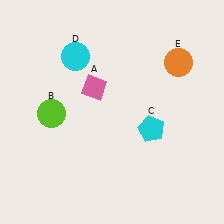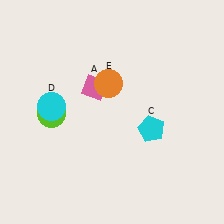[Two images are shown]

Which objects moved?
The objects that moved are: the cyan circle (D), the orange circle (E).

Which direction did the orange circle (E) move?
The orange circle (E) moved left.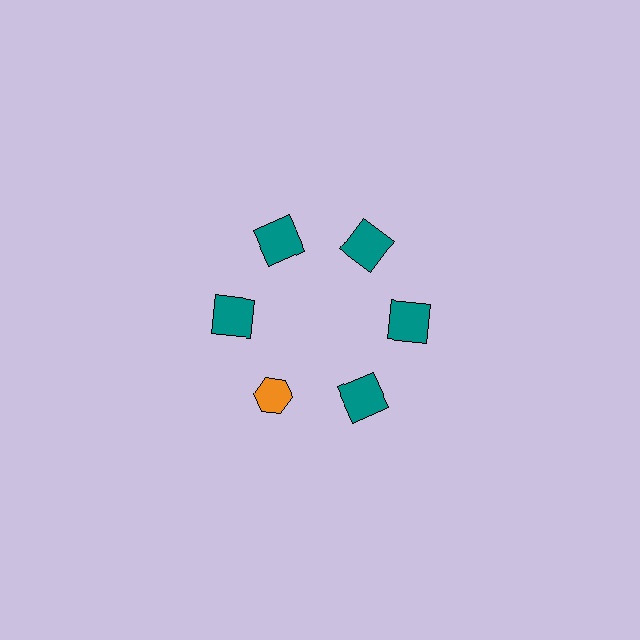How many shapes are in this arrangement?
There are 6 shapes arranged in a ring pattern.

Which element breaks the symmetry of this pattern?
The orange hexagon at roughly the 7 o'clock position breaks the symmetry. All other shapes are teal squares.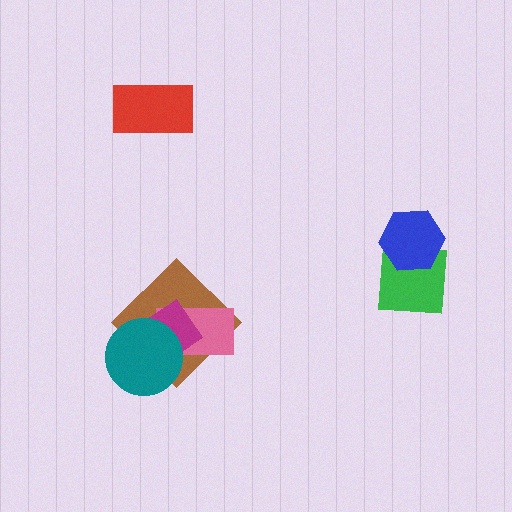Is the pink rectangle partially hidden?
Yes, it is partially covered by another shape.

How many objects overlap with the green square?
1 object overlaps with the green square.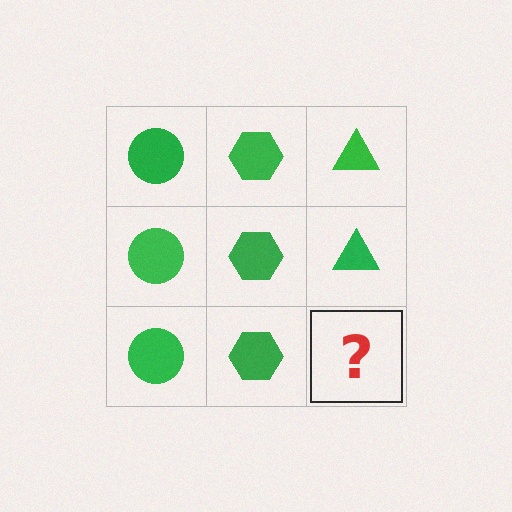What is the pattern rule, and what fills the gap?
The rule is that each column has a consistent shape. The gap should be filled with a green triangle.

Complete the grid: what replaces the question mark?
The question mark should be replaced with a green triangle.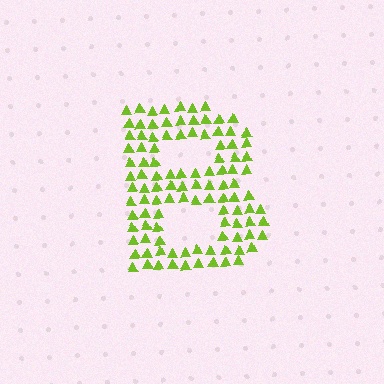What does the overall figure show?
The overall figure shows the letter B.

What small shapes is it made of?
It is made of small triangles.